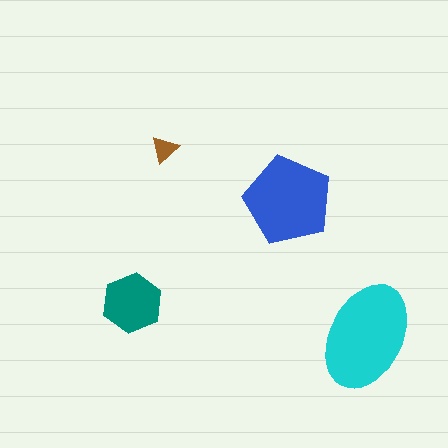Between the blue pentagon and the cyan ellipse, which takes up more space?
The cyan ellipse.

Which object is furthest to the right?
The cyan ellipse is rightmost.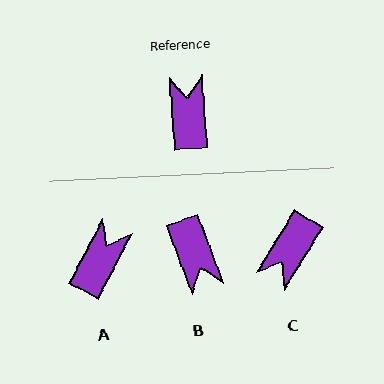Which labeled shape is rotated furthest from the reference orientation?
B, about 164 degrees away.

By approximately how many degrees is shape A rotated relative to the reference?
Approximately 32 degrees clockwise.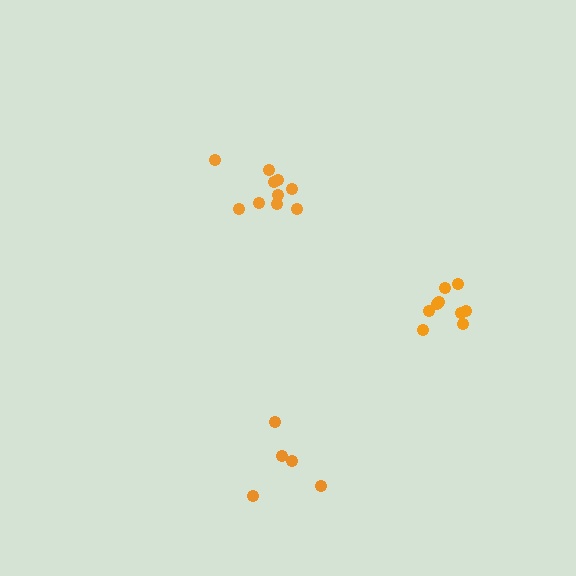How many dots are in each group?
Group 1: 10 dots, Group 2: 5 dots, Group 3: 9 dots (24 total).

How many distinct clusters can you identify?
There are 3 distinct clusters.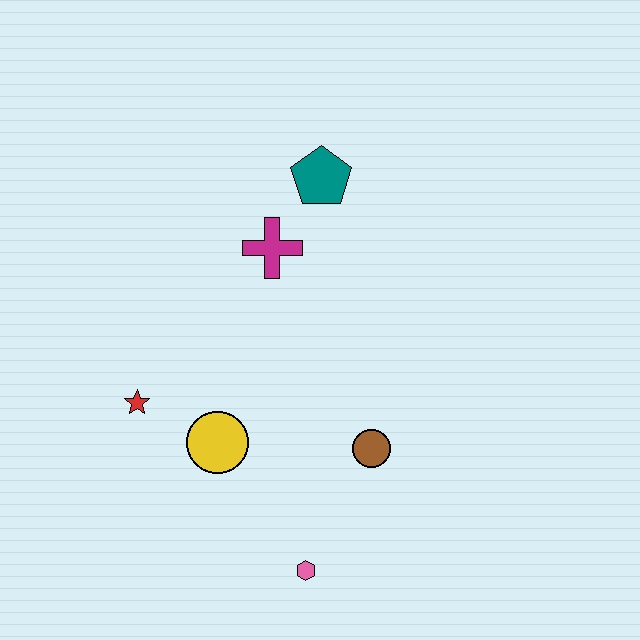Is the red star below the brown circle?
No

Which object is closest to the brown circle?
The pink hexagon is closest to the brown circle.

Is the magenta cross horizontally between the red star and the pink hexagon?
Yes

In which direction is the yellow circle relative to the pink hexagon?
The yellow circle is above the pink hexagon.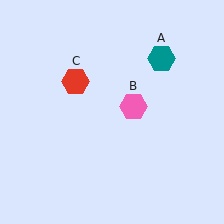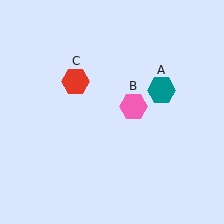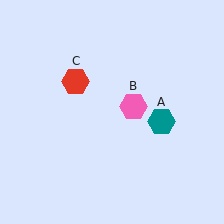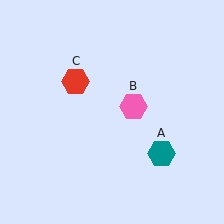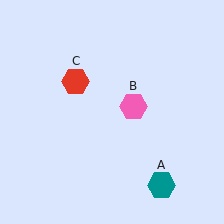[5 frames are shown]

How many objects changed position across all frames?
1 object changed position: teal hexagon (object A).